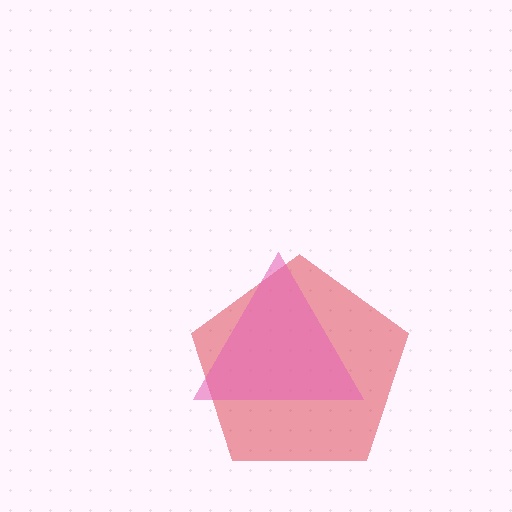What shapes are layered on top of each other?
The layered shapes are: a red pentagon, a pink triangle.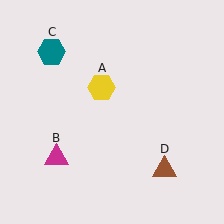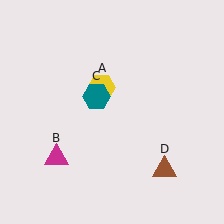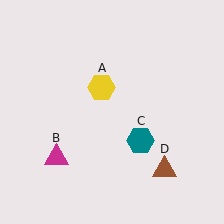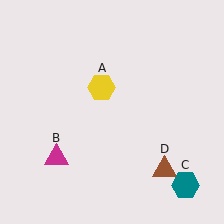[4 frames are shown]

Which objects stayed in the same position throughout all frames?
Yellow hexagon (object A) and magenta triangle (object B) and brown triangle (object D) remained stationary.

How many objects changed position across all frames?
1 object changed position: teal hexagon (object C).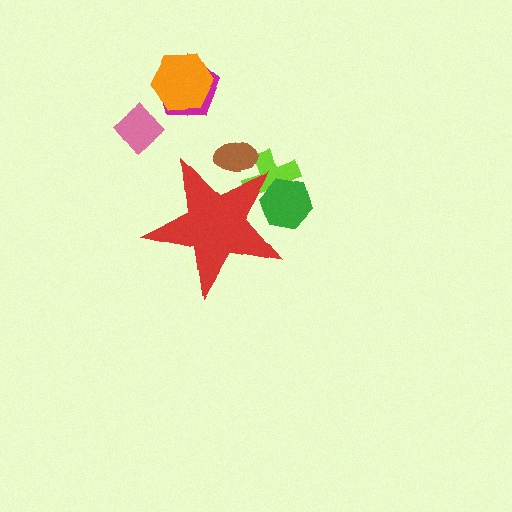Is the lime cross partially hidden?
Yes, the lime cross is partially hidden behind the red star.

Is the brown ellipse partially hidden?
Yes, the brown ellipse is partially hidden behind the red star.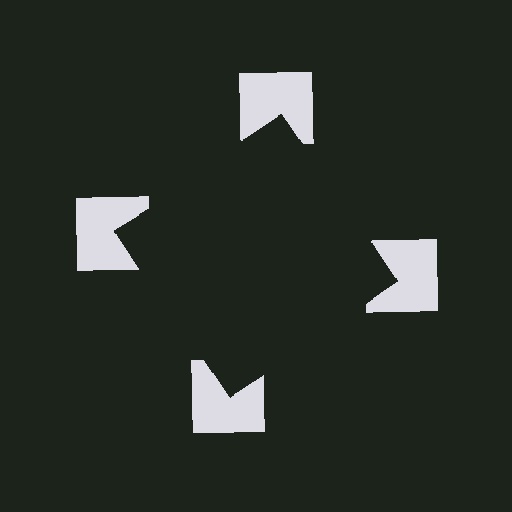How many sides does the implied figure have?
4 sides.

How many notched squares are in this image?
There are 4 — one at each vertex of the illusory square.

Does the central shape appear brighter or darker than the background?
It typically appears slightly darker than the background, even though no actual brightness change is drawn.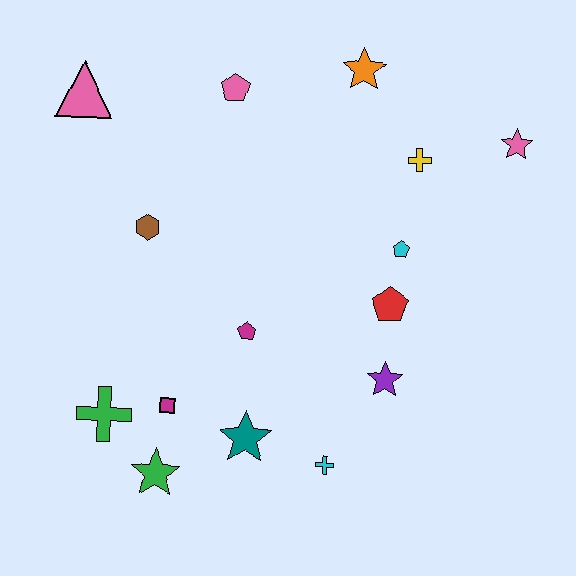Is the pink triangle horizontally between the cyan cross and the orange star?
No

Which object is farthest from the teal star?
The pink star is farthest from the teal star.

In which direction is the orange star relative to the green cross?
The orange star is above the green cross.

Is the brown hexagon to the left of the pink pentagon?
Yes